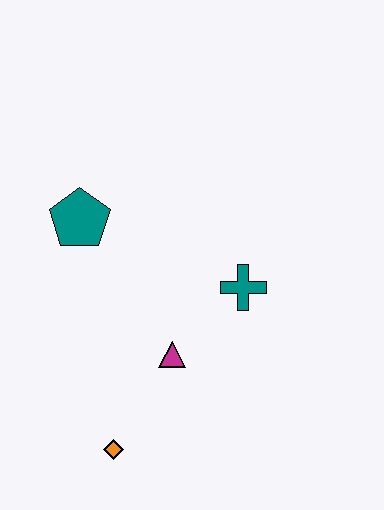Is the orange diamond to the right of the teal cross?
No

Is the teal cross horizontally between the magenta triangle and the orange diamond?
No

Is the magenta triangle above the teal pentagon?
No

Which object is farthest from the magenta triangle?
The teal pentagon is farthest from the magenta triangle.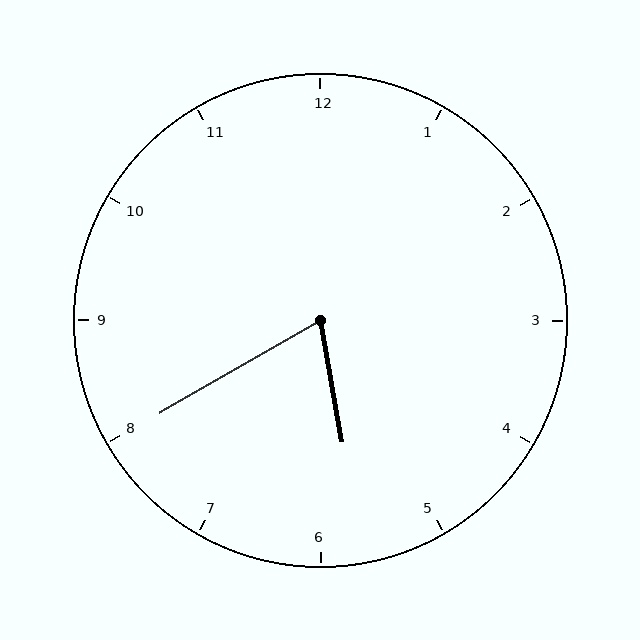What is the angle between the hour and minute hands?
Approximately 70 degrees.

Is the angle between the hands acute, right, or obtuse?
It is acute.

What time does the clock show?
5:40.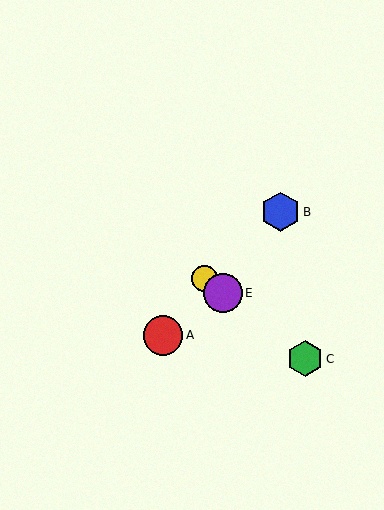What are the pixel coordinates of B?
Object B is at (280, 212).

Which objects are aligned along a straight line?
Objects C, D, E are aligned along a straight line.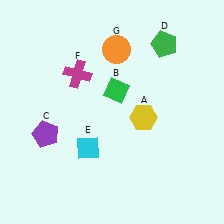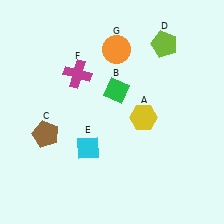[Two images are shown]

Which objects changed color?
C changed from purple to brown. D changed from green to lime.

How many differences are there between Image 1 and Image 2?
There are 2 differences between the two images.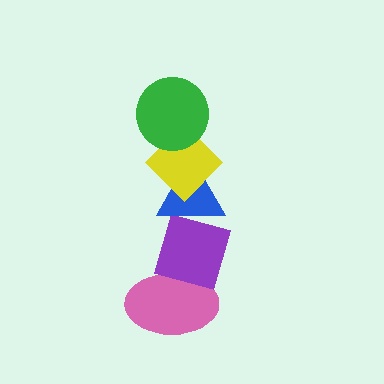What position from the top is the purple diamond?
The purple diamond is 4th from the top.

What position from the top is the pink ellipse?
The pink ellipse is 5th from the top.